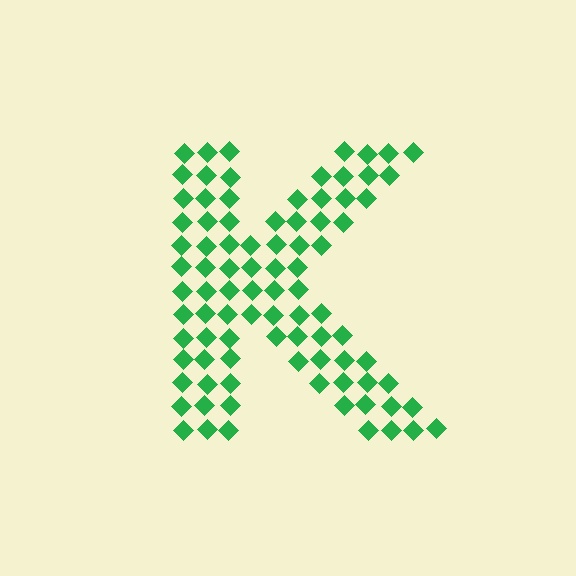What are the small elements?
The small elements are diamonds.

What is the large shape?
The large shape is the letter K.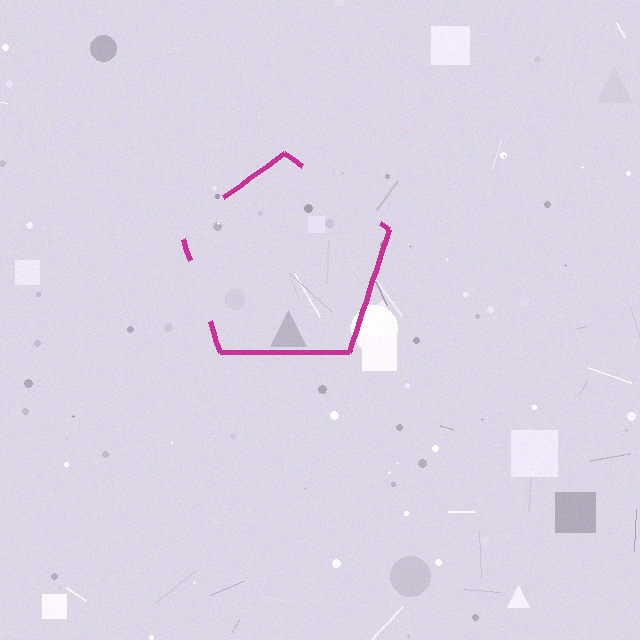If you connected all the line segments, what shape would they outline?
They would outline a pentagon.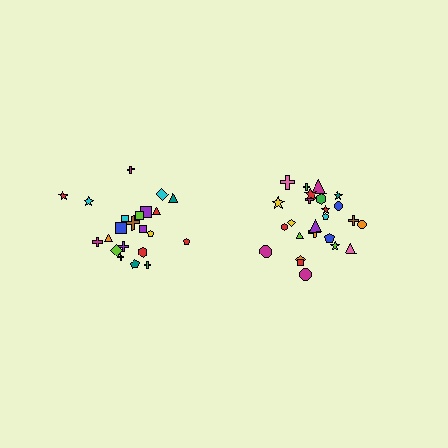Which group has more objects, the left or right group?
The right group.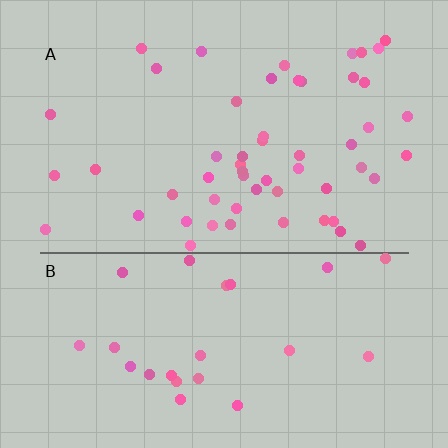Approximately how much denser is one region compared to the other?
Approximately 2.1× — region A over region B.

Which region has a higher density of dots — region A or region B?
A (the top).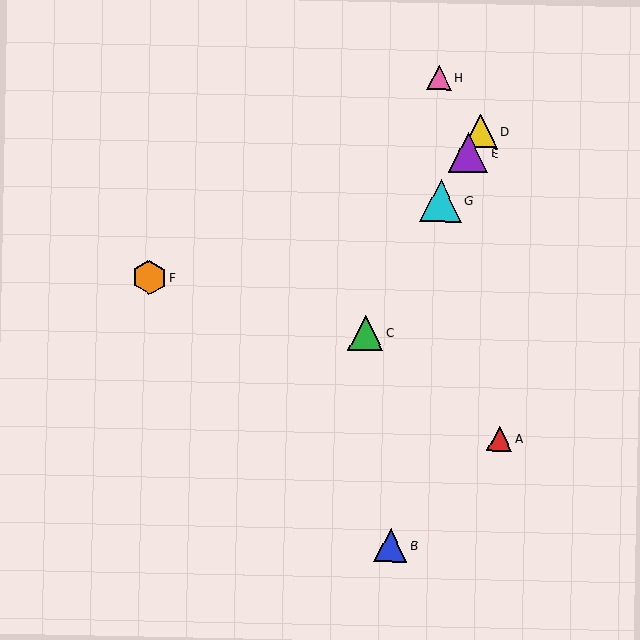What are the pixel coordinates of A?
Object A is at (499, 439).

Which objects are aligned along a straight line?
Objects C, D, E, G are aligned along a straight line.